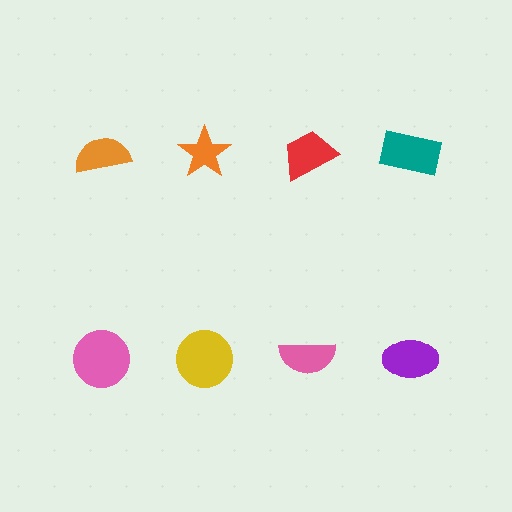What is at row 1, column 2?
An orange star.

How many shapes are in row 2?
4 shapes.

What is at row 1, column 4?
A teal rectangle.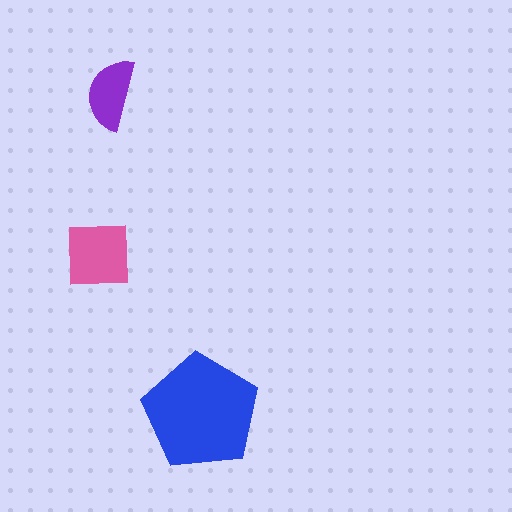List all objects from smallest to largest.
The purple semicircle, the pink square, the blue pentagon.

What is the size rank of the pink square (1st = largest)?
2nd.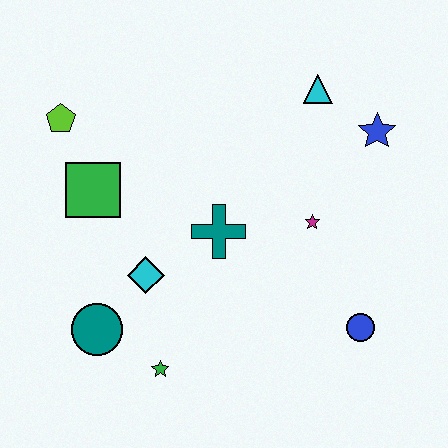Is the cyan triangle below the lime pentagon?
No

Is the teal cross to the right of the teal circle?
Yes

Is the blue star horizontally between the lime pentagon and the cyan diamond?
No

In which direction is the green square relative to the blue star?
The green square is to the left of the blue star.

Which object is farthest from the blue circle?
The lime pentagon is farthest from the blue circle.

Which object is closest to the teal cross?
The cyan diamond is closest to the teal cross.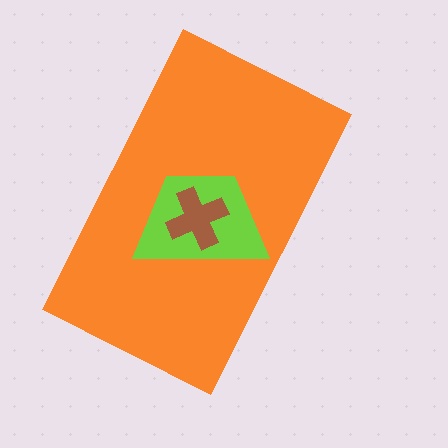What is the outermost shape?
The orange rectangle.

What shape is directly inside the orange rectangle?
The lime trapezoid.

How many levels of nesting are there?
3.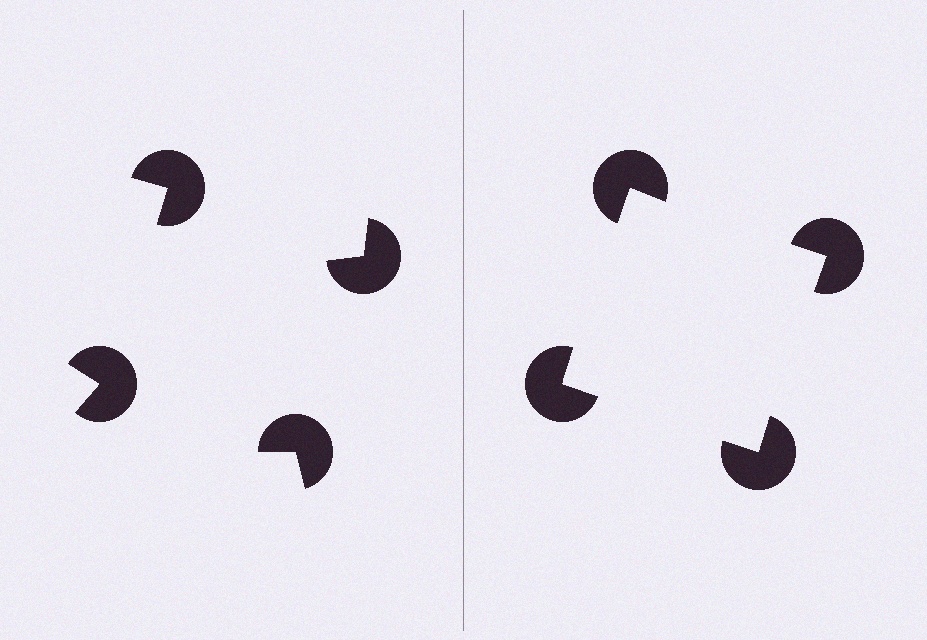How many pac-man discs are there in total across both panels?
8 — 4 on each side.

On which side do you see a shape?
An illusory square appears on the right side. On the left side the wedge cuts are rotated, so no coherent shape forms.